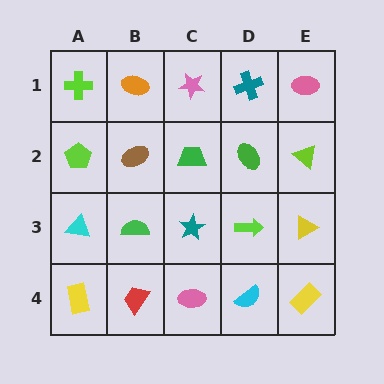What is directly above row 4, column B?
A green semicircle.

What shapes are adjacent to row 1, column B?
A brown ellipse (row 2, column B), a lime cross (row 1, column A), a pink star (row 1, column C).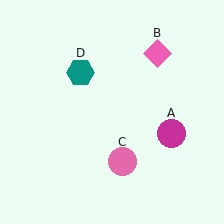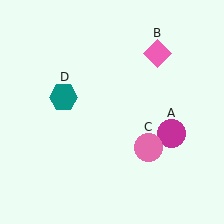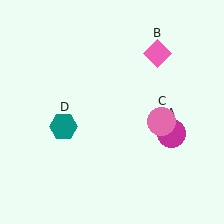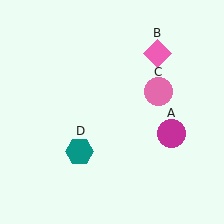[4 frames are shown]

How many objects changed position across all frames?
2 objects changed position: pink circle (object C), teal hexagon (object D).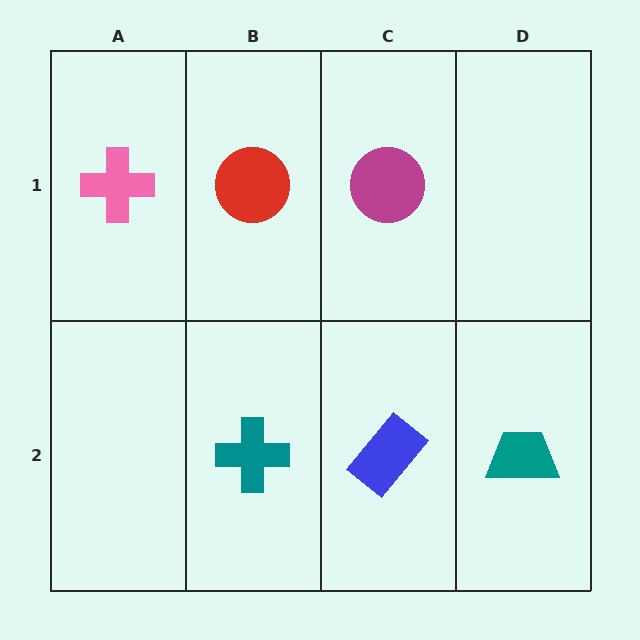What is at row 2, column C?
A blue rectangle.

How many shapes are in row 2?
3 shapes.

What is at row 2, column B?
A teal cross.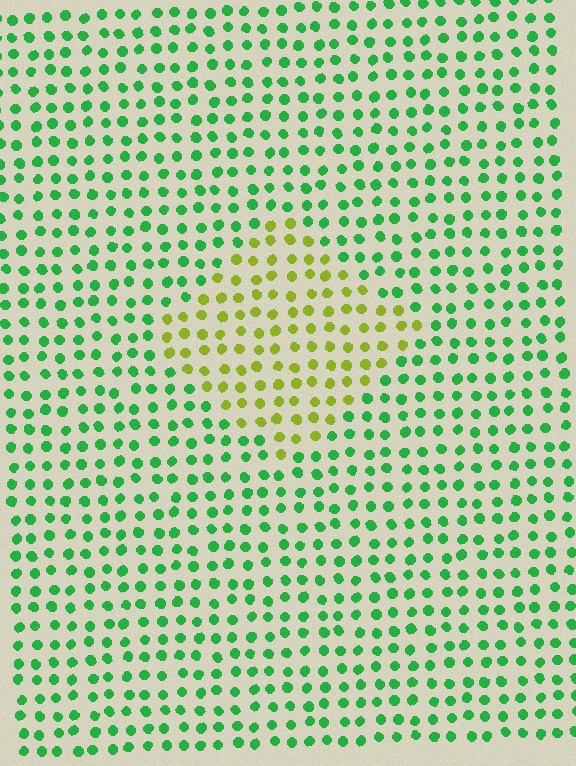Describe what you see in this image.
The image is filled with small green elements in a uniform arrangement. A diamond-shaped region is visible where the elements are tinted to a slightly different hue, forming a subtle color boundary.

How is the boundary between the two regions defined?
The boundary is defined purely by a slight shift in hue (about 57 degrees). Spacing, size, and orientation are identical on both sides.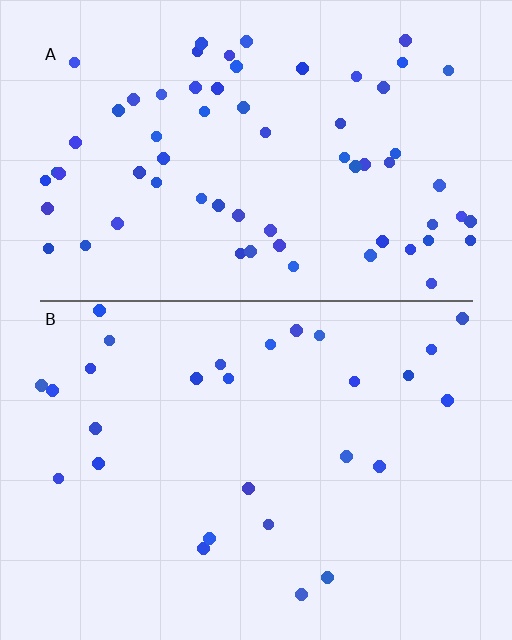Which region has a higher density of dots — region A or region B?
A (the top).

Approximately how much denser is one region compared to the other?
Approximately 2.4× — region A over region B.